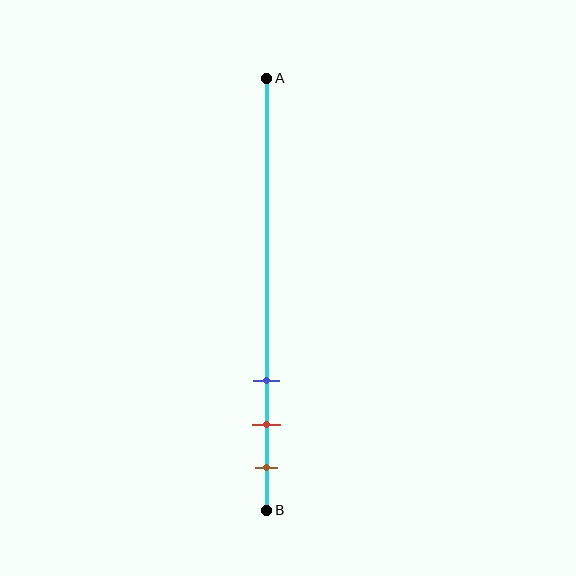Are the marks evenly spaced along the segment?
Yes, the marks are approximately evenly spaced.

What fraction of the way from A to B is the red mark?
The red mark is approximately 80% (0.8) of the way from A to B.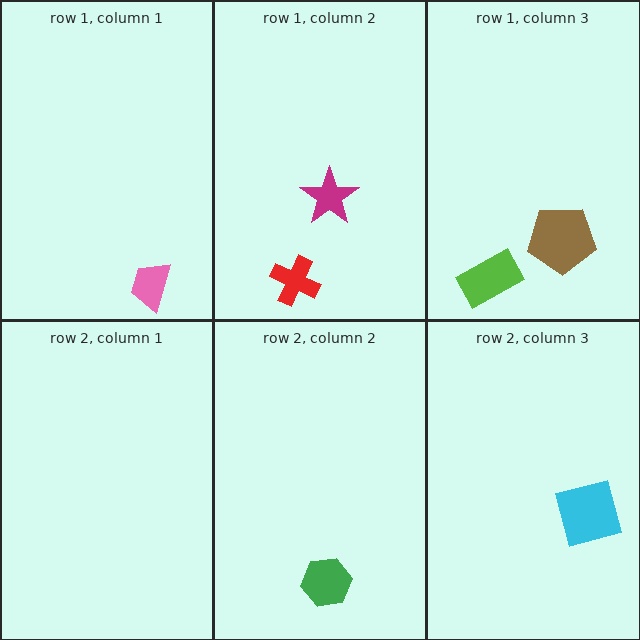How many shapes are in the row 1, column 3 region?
2.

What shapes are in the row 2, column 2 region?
The green hexagon.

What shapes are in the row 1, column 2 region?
The magenta star, the red cross.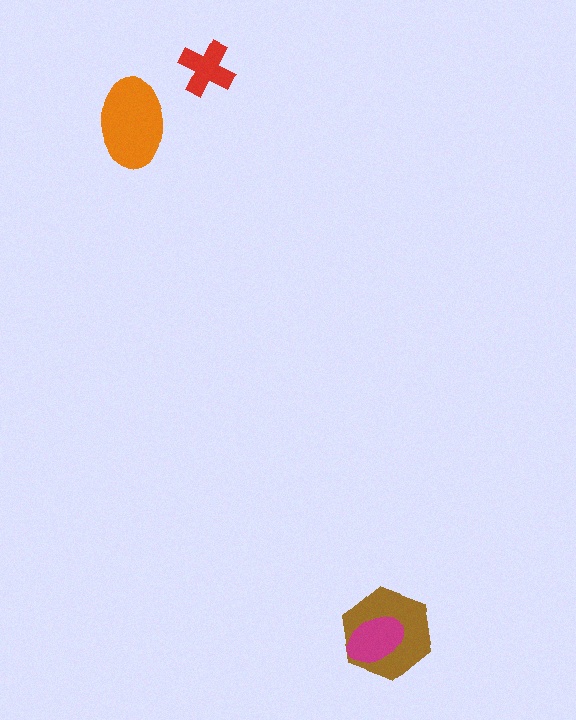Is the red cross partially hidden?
No, no other shape covers it.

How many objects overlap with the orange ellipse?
0 objects overlap with the orange ellipse.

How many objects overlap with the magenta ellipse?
1 object overlaps with the magenta ellipse.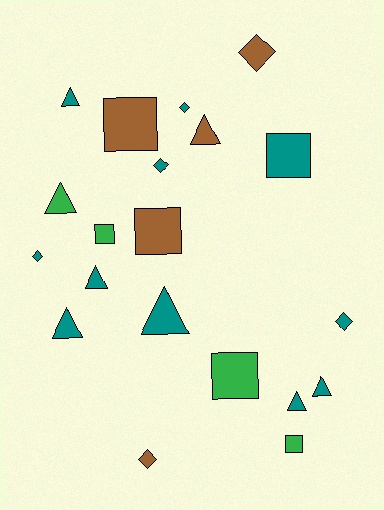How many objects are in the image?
There are 20 objects.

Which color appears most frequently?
Teal, with 11 objects.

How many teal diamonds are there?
There are 4 teal diamonds.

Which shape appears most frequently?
Triangle, with 8 objects.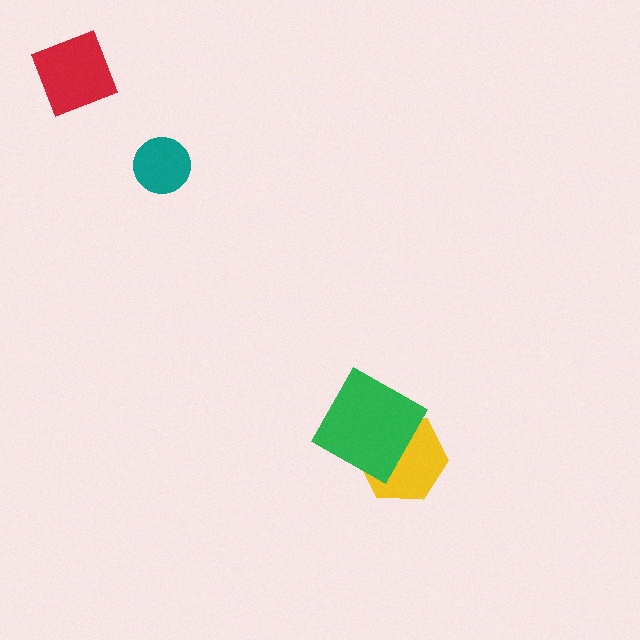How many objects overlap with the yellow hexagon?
1 object overlaps with the yellow hexagon.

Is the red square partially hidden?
No, no other shape covers it.